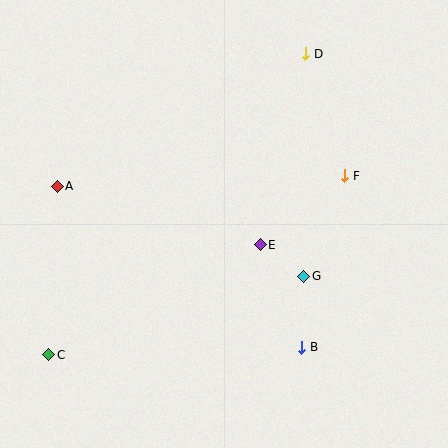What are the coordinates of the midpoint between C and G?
The midpoint between C and G is at (176, 316).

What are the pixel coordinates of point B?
Point B is at (302, 347).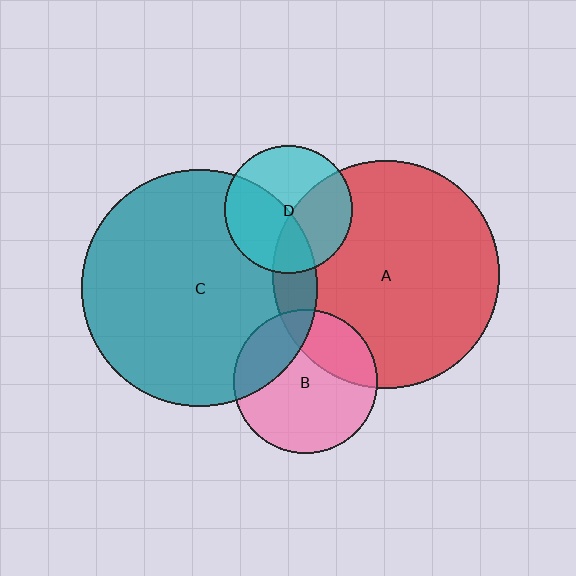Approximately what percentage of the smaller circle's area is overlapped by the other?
Approximately 25%.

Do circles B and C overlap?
Yes.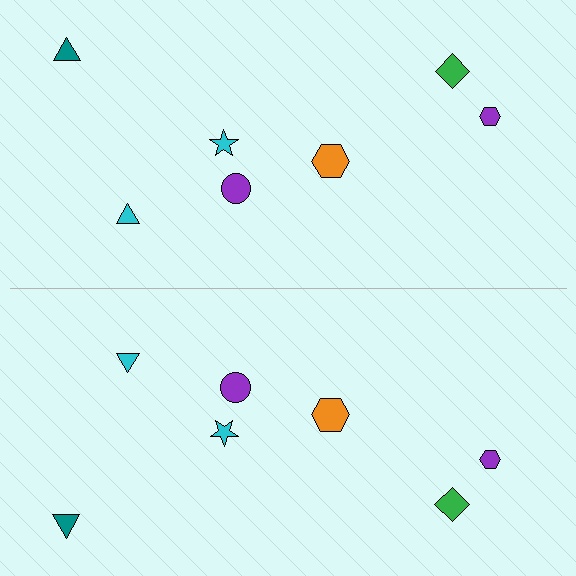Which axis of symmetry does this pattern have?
The pattern has a horizontal axis of symmetry running through the center of the image.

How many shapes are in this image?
There are 14 shapes in this image.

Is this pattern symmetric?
Yes, this pattern has bilateral (reflection) symmetry.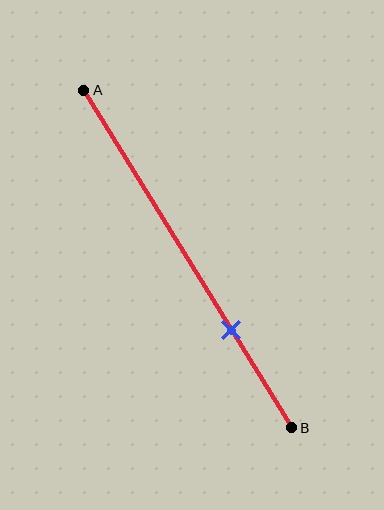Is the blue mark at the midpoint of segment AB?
No, the mark is at about 70% from A, not at the 50% midpoint.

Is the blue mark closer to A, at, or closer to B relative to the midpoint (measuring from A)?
The blue mark is closer to point B than the midpoint of segment AB.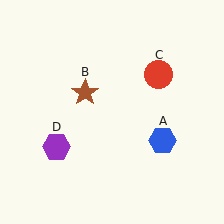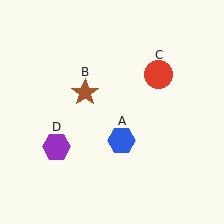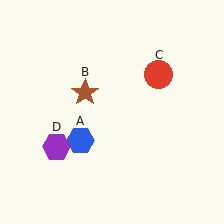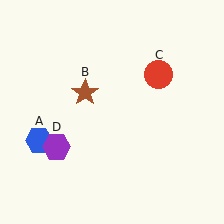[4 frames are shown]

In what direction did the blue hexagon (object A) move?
The blue hexagon (object A) moved left.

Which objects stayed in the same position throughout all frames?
Brown star (object B) and red circle (object C) and purple hexagon (object D) remained stationary.